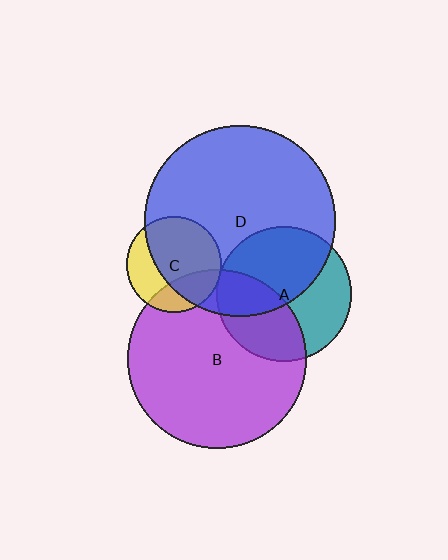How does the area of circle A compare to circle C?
Approximately 2.0 times.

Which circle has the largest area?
Circle D (blue).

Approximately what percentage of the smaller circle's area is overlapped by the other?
Approximately 5%.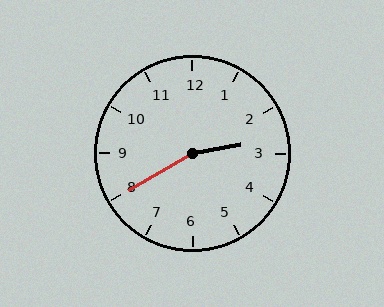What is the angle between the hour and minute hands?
Approximately 160 degrees.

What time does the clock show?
2:40.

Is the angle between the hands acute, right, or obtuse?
It is obtuse.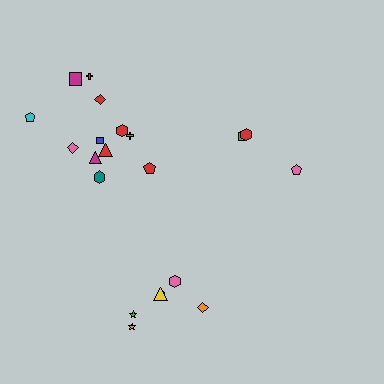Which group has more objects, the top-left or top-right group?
The top-left group.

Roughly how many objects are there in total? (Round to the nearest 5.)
Roughly 20 objects in total.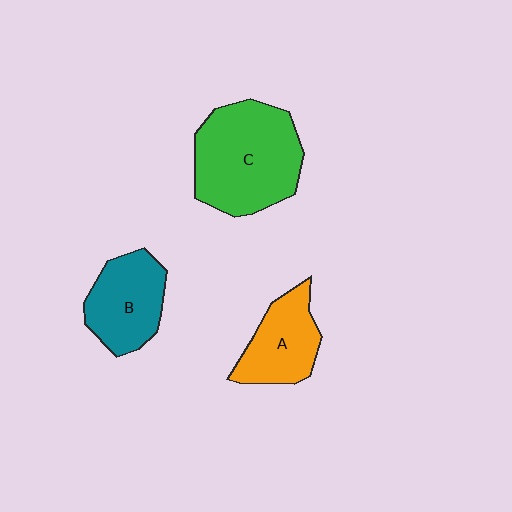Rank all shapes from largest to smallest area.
From largest to smallest: C (green), B (teal), A (orange).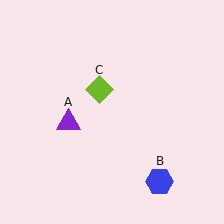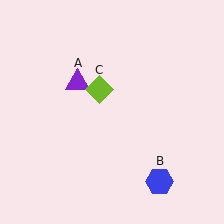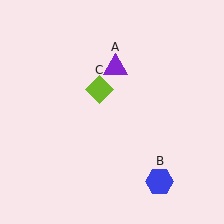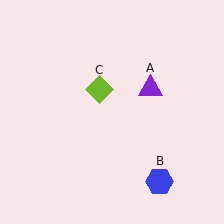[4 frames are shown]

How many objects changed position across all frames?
1 object changed position: purple triangle (object A).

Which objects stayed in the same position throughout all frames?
Blue hexagon (object B) and lime diamond (object C) remained stationary.